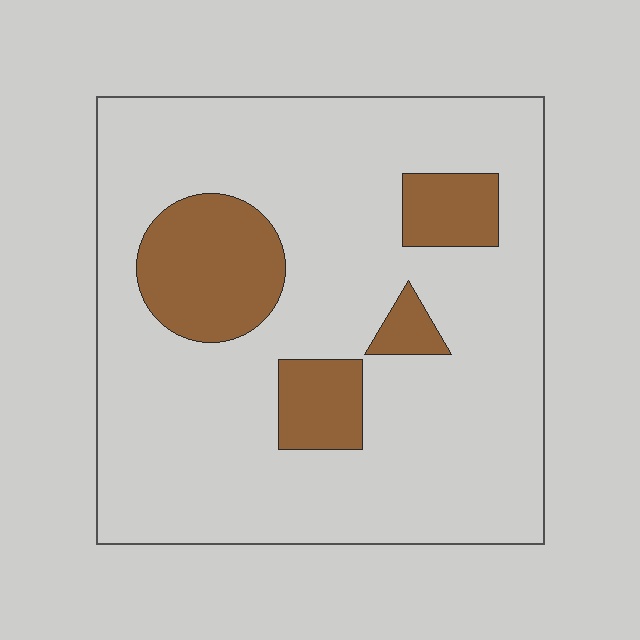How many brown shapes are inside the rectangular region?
4.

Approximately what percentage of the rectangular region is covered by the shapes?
Approximately 20%.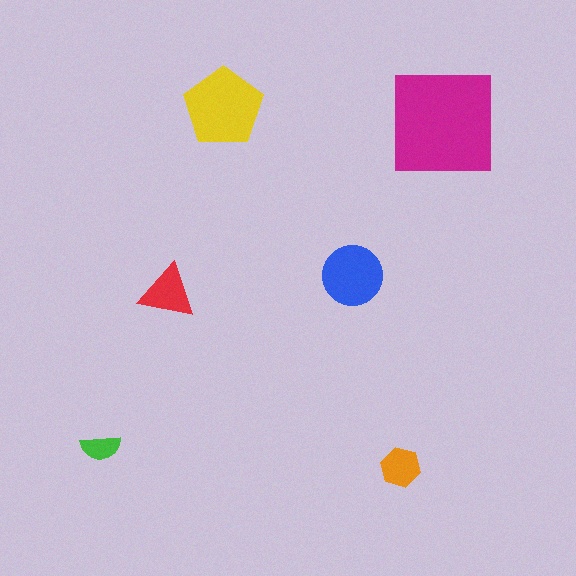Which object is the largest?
The magenta square.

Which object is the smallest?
The green semicircle.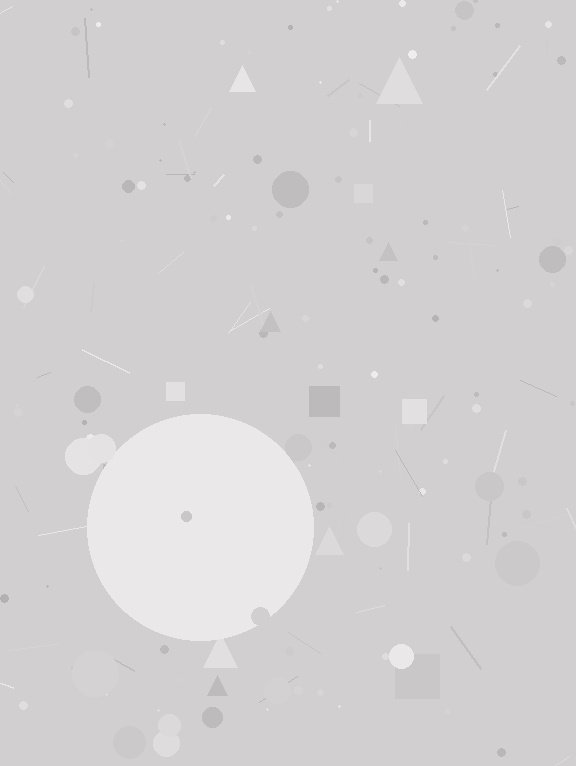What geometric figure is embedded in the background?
A circle is embedded in the background.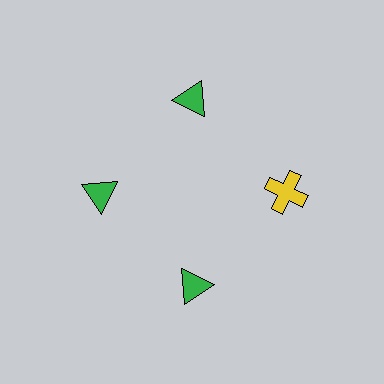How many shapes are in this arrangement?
There are 4 shapes arranged in a ring pattern.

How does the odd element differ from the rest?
It differs in both color (yellow instead of green) and shape (cross instead of triangle).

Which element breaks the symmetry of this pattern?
The yellow cross at roughly the 3 o'clock position breaks the symmetry. All other shapes are green triangles.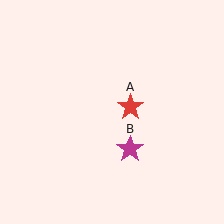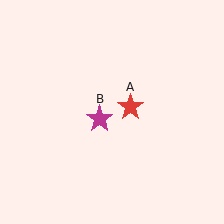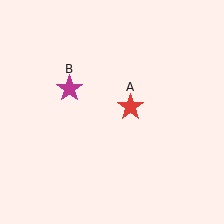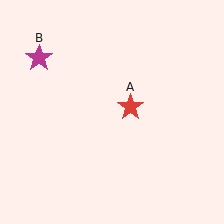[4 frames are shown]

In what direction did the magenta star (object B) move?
The magenta star (object B) moved up and to the left.